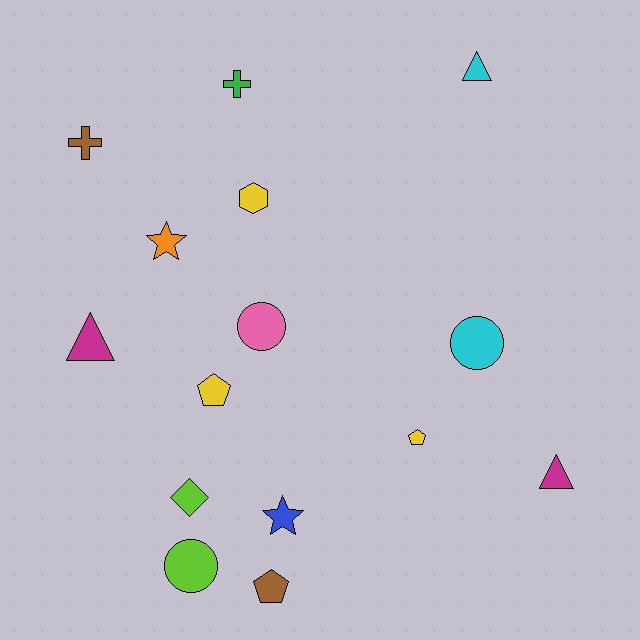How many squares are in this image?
There are no squares.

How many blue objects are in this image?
There is 1 blue object.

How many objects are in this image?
There are 15 objects.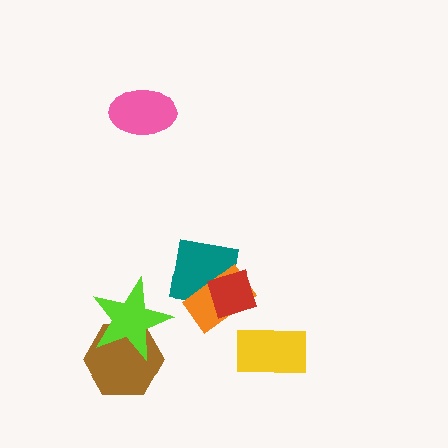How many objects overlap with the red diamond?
2 objects overlap with the red diamond.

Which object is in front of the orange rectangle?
The red diamond is in front of the orange rectangle.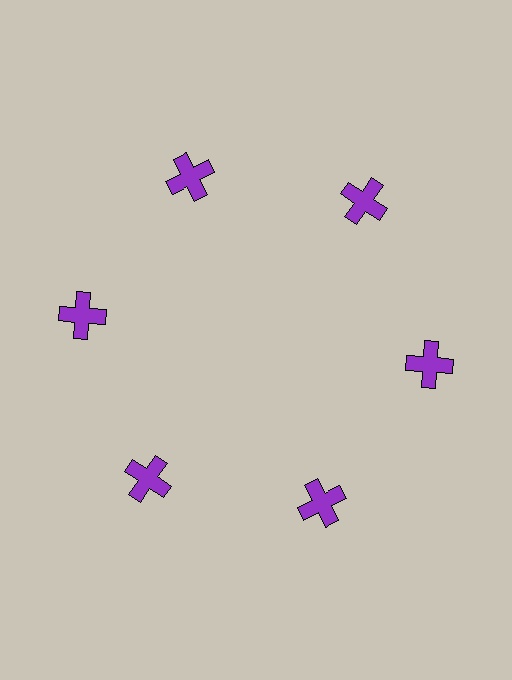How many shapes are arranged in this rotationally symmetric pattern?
There are 6 shapes, arranged in 6 groups of 1.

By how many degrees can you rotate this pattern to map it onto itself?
The pattern maps onto itself every 60 degrees of rotation.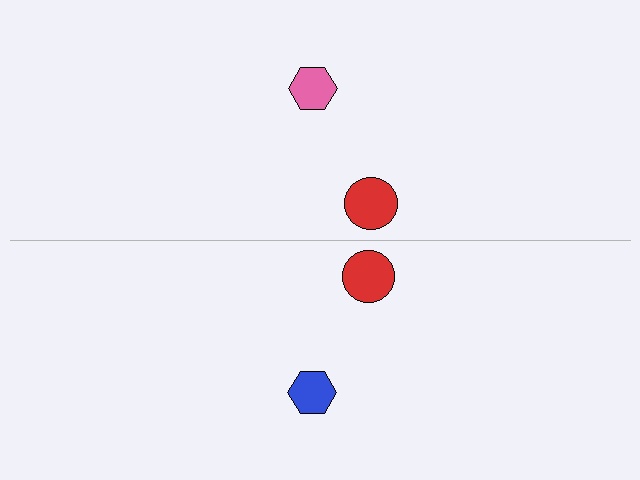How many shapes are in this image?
There are 4 shapes in this image.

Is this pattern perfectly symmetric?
No, the pattern is not perfectly symmetric. The blue hexagon on the bottom side breaks the symmetry — its mirror counterpart is pink.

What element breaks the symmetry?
The blue hexagon on the bottom side breaks the symmetry — its mirror counterpart is pink.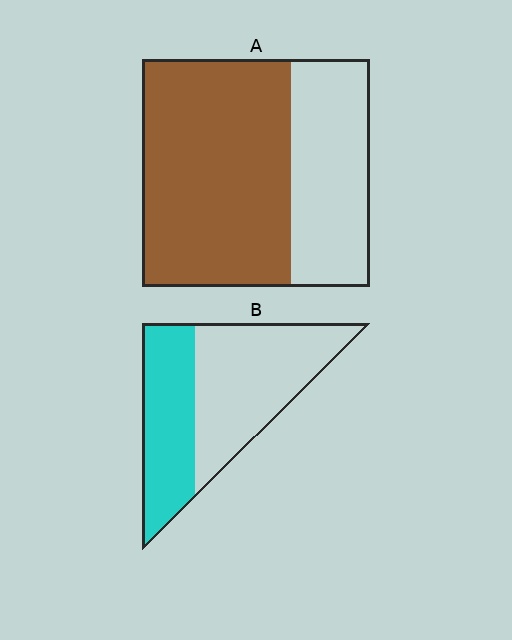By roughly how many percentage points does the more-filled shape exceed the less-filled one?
By roughly 25 percentage points (A over B).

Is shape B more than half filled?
No.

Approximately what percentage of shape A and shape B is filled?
A is approximately 65% and B is approximately 40%.